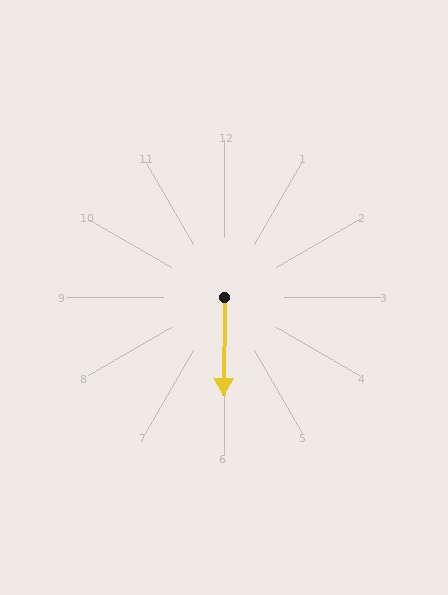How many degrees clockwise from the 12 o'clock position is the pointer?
Approximately 180 degrees.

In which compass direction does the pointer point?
South.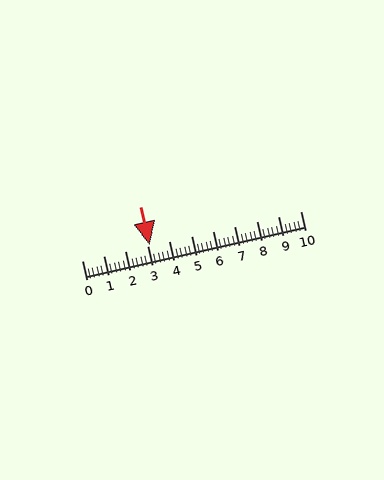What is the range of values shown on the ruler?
The ruler shows values from 0 to 10.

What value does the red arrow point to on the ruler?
The red arrow points to approximately 3.1.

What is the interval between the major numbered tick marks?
The major tick marks are spaced 1 units apart.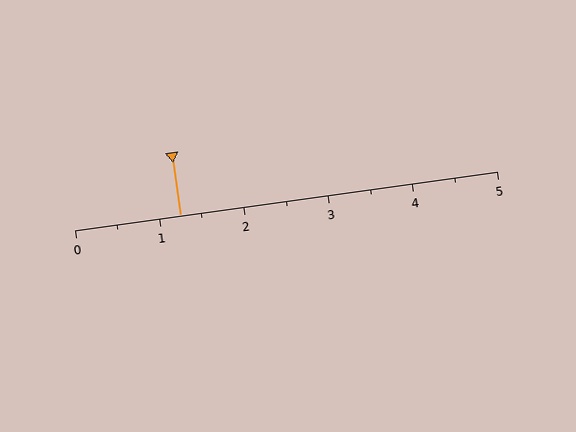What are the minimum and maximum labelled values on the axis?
The axis runs from 0 to 5.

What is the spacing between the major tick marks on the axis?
The major ticks are spaced 1 apart.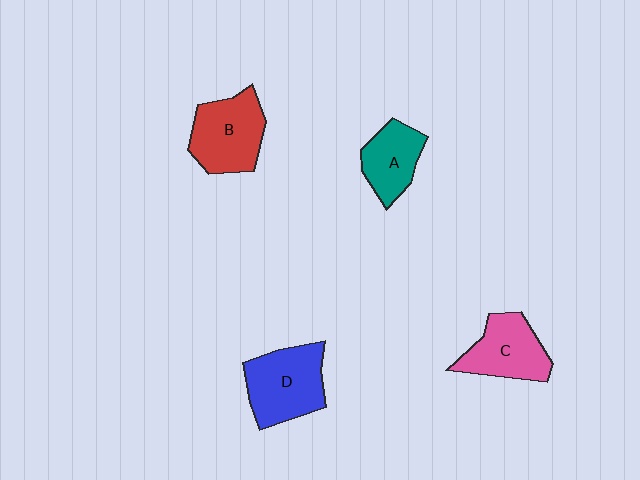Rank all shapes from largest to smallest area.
From largest to smallest: D (blue), B (red), C (pink), A (teal).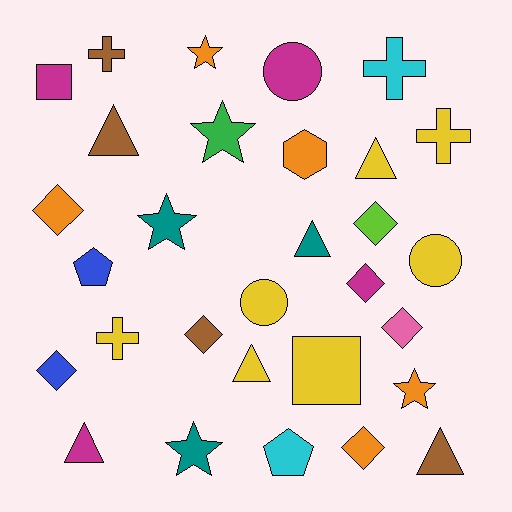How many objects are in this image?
There are 30 objects.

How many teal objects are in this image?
There are 3 teal objects.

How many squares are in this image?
There are 2 squares.